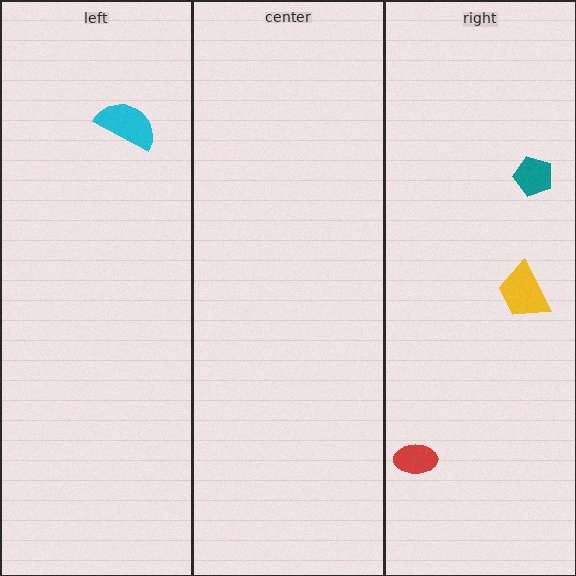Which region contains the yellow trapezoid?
The right region.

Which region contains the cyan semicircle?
The left region.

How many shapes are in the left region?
1.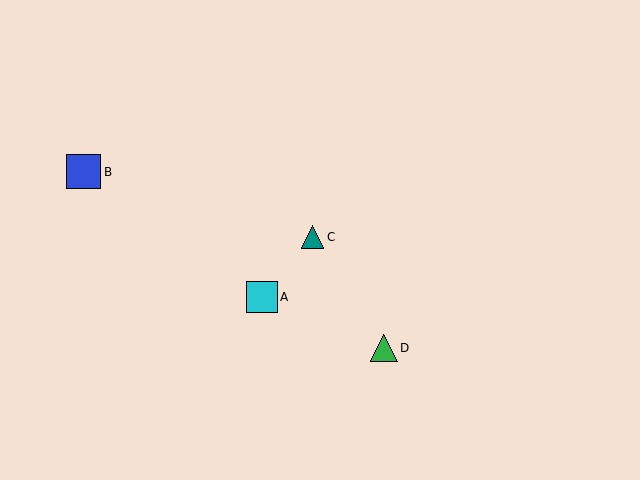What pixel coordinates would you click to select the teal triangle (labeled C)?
Click at (313, 237) to select the teal triangle C.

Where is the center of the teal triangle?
The center of the teal triangle is at (313, 237).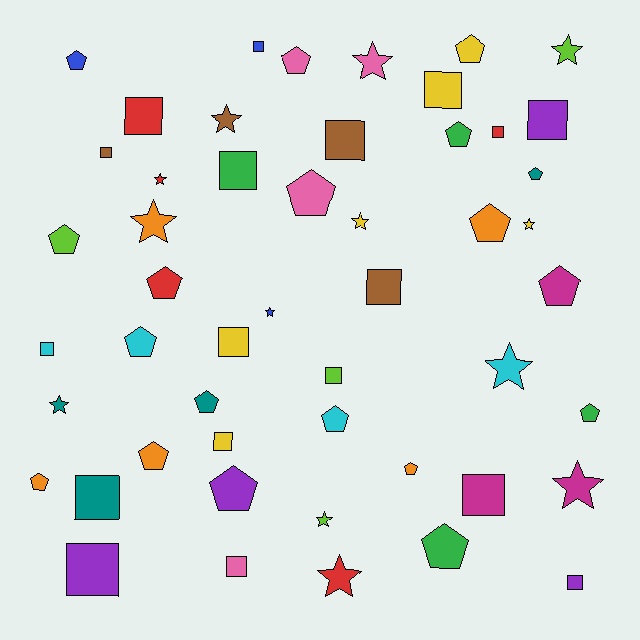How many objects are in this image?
There are 50 objects.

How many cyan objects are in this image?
There are 4 cyan objects.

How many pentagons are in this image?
There are 19 pentagons.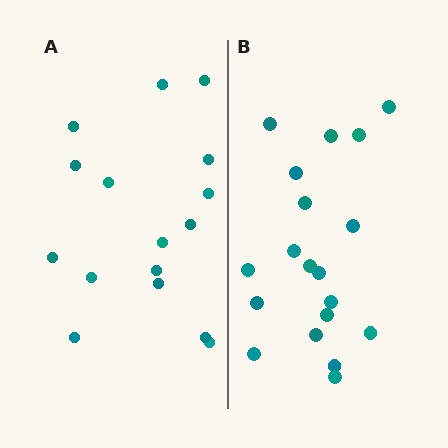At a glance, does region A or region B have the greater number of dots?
Region B (the right region) has more dots.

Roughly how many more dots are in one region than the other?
Region B has just a few more — roughly 2 or 3 more dots than region A.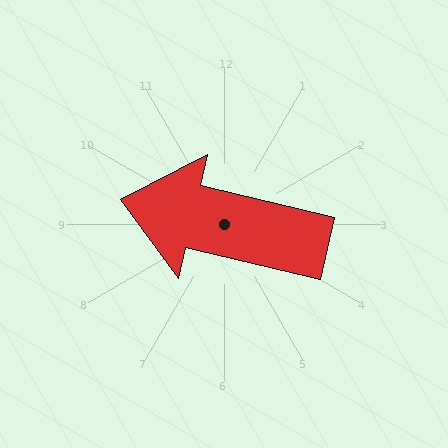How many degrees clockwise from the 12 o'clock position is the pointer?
Approximately 283 degrees.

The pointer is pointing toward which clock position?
Roughly 9 o'clock.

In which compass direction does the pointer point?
West.